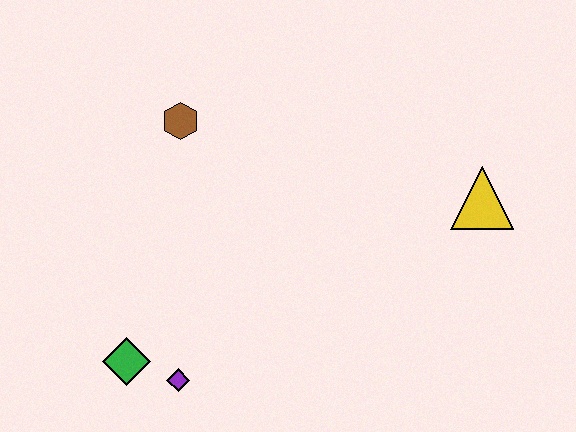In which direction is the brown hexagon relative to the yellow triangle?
The brown hexagon is to the left of the yellow triangle.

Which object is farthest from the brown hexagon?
The yellow triangle is farthest from the brown hexagon.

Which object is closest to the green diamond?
The purple diamond is closest to the green diamond.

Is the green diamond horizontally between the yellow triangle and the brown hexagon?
No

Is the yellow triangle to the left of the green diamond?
No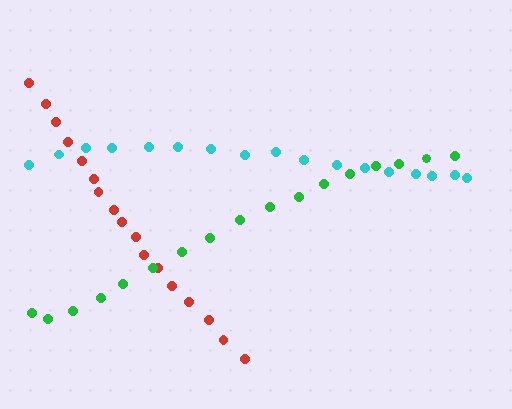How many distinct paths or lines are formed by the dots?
There are 3 distinct paths.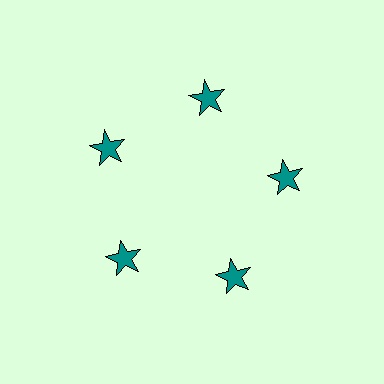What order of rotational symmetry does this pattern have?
This pattern has 5-fold rotational symmetry.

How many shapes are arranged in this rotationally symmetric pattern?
There are 5 shapes, arranged in 5 groups of 1.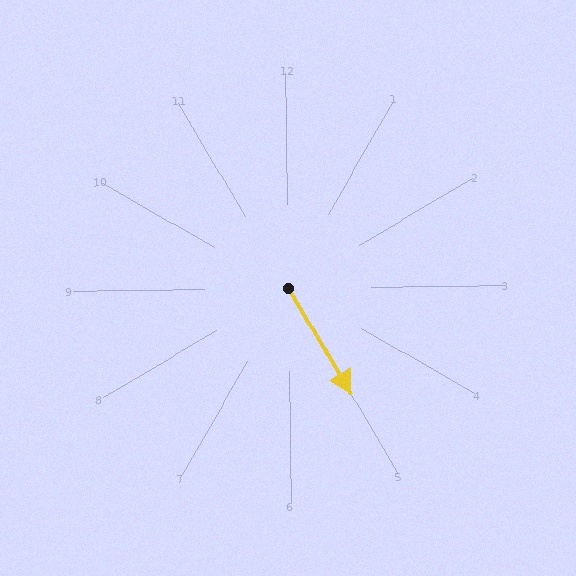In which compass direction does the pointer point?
Southeast.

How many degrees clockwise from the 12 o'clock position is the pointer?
Approximately 150 degrees.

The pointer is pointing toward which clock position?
Roughly 5 o'clock.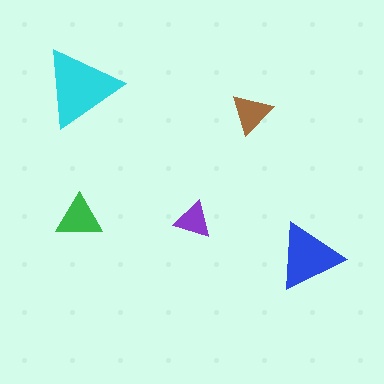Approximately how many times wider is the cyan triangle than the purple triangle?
About 2 times wider.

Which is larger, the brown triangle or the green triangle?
The green one.